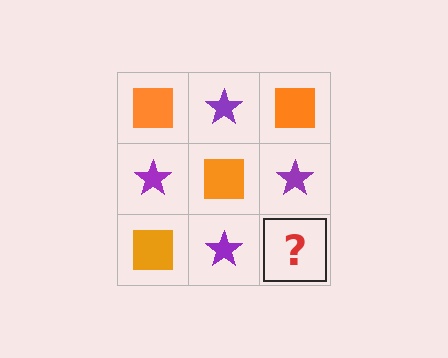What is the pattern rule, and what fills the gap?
The rule is that it alternates orange square and purple star in a checkerboard pattern. The gap should be filled with an orange square.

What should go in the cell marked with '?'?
The missing cell should contain an orange square.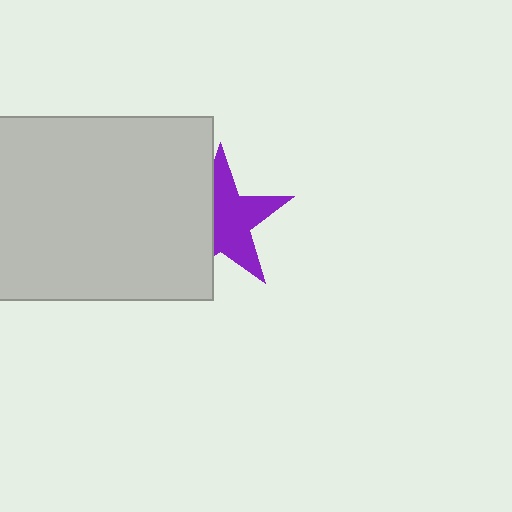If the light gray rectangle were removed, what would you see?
You would see the complete purple star.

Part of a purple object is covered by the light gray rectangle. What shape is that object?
It is a star.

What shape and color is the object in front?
The object in front is a light gray rectangle.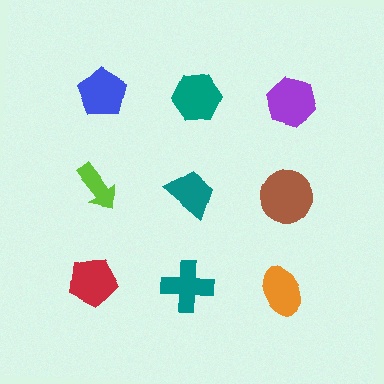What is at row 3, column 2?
A teal cross.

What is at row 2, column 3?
A brown circle.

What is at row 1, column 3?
A purple hexagon.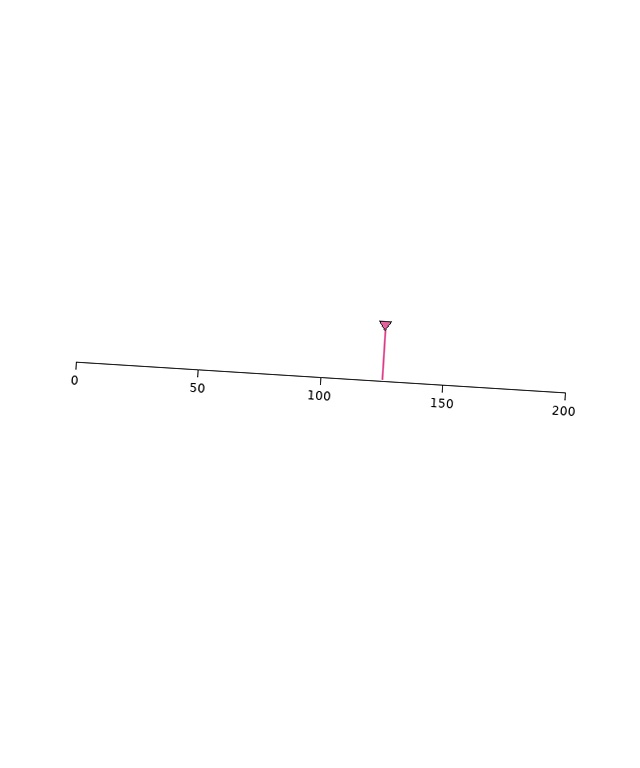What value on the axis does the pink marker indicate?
The marker indicates approximately 125.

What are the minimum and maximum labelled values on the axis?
The axis runs from 0 to 200.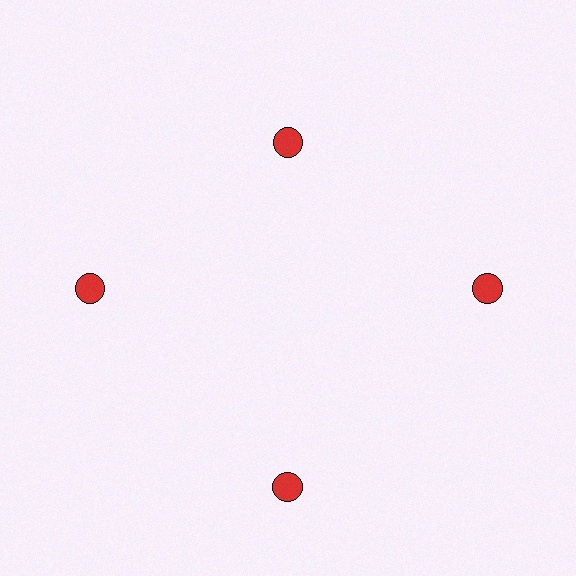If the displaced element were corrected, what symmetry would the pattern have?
It would have 4-fold rotational symmetry — the pattern would map onto itself every 90 degrees.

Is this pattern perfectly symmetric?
No. The 4 red circles are arranged in a ring, but one element near the 12 o'clock position is pulled inward toward the center, breaking the 4-fold rotational symmetry.